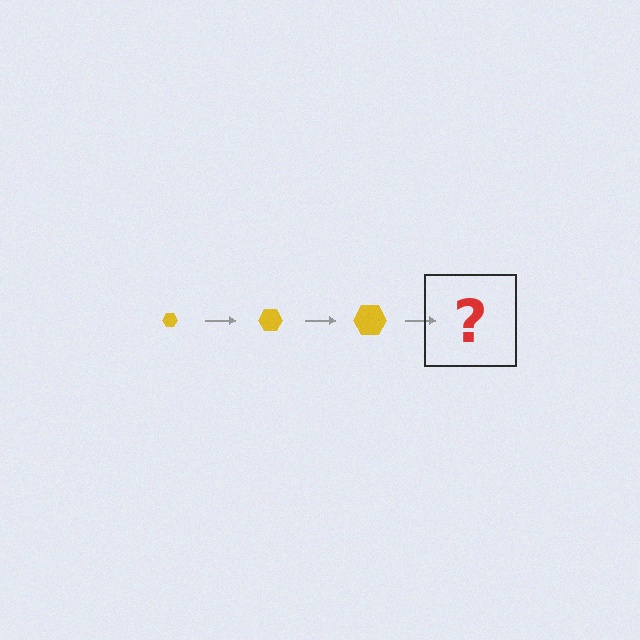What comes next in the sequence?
The next element should be a yellow hexagon, larger than the previous one.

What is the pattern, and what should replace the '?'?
The pattern is that the hexagon gets progressively larger each step. The '?' should be a yellow hexagon, larger than the previous one.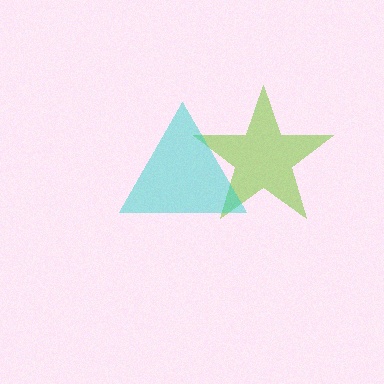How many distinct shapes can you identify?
There are 2 distinct shapes: a lime star, a cyan triangle.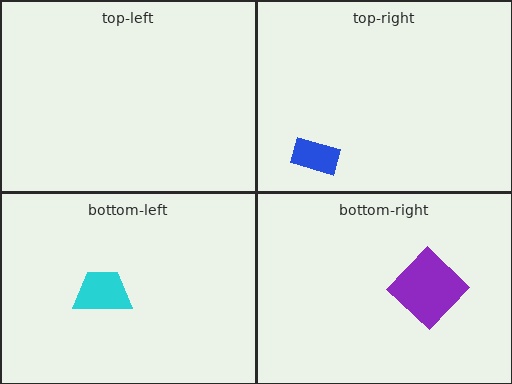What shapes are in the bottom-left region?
The cyan trapezoid.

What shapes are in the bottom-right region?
The purple diamond.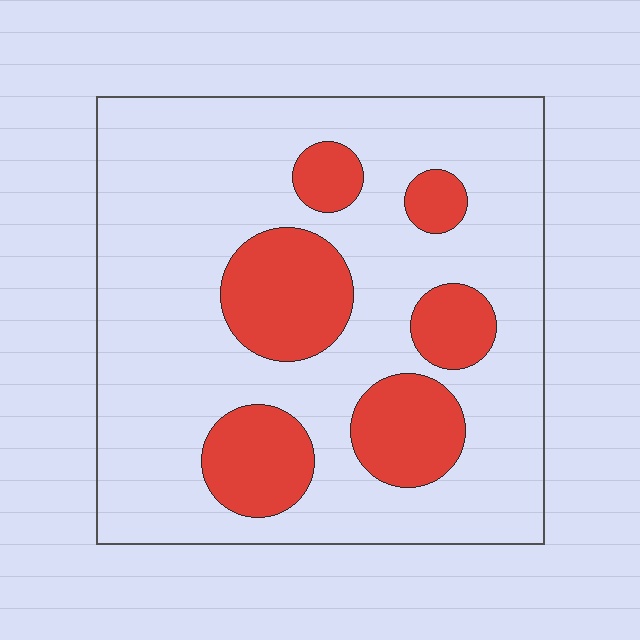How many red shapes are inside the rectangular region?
6.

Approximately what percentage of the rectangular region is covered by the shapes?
Approximately 25%.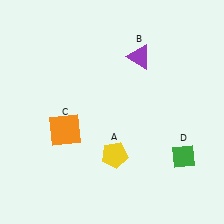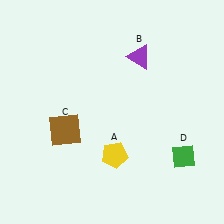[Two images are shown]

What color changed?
The square (C) changed from orange in Image 1 to brown in Image 2.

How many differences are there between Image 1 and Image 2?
There is 1 difference between the two images.